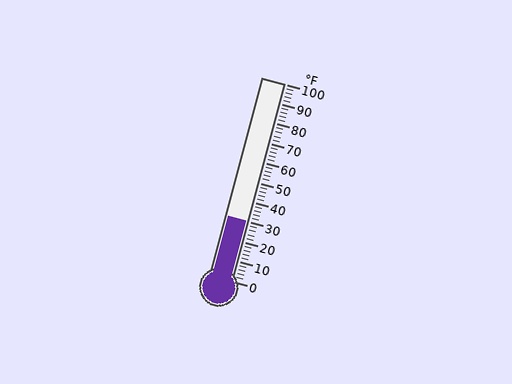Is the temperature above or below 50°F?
The temperature is below 50°F.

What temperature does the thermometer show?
The thermometer shows approximately 30°F.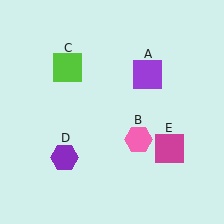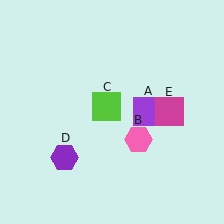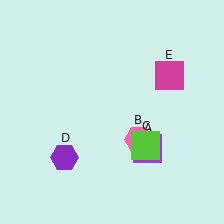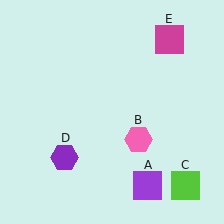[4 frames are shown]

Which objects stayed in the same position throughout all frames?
Pink hexagon (object B) and purple hexagon (object D) remained stationary.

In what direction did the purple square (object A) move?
The purple square (object A) moved down.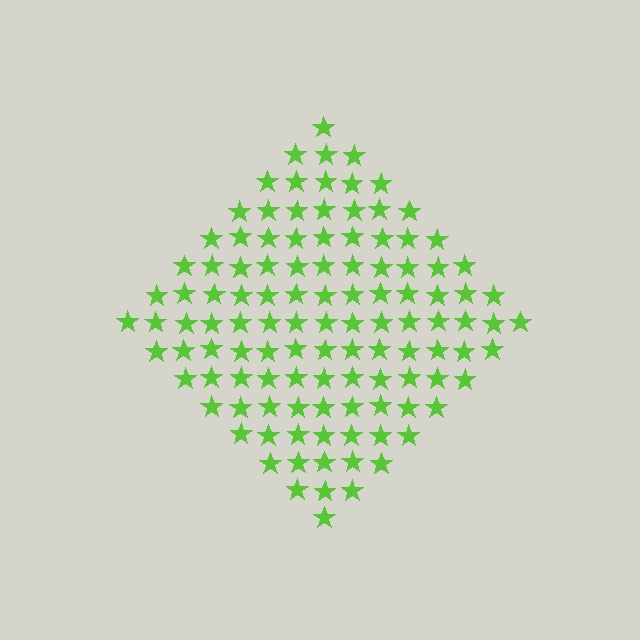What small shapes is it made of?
It is made of small stars.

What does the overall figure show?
The overall figure shows a diamond.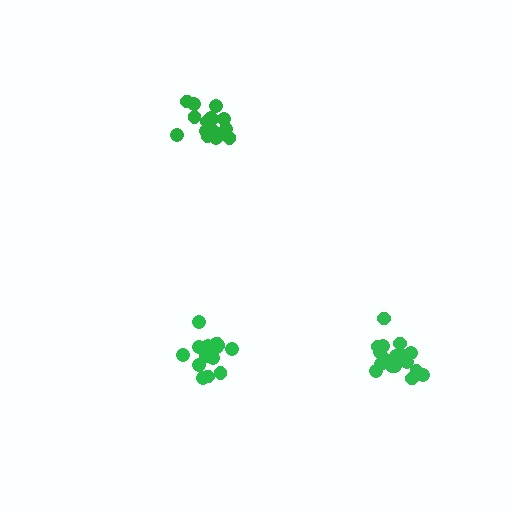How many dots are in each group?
Group 1: 16 dots, Group 2: 17 dots, Group 3: 17 dots (50 total).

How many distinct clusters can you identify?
There are 3 distinct clusters.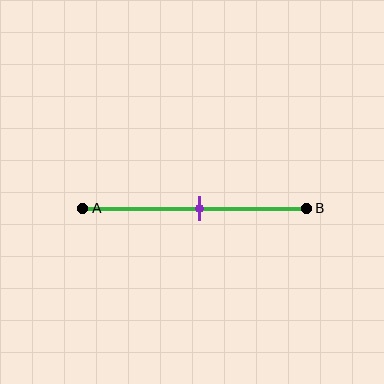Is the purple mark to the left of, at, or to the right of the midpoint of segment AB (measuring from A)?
The purple mark is approximately at the midpoint of segment AB.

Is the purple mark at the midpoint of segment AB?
Yes, the mark is approximately at the midpoint.